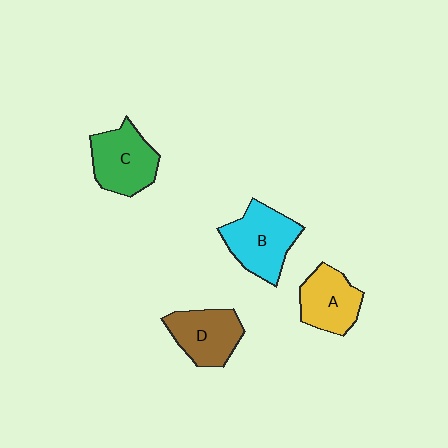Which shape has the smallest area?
Shape A (yellow).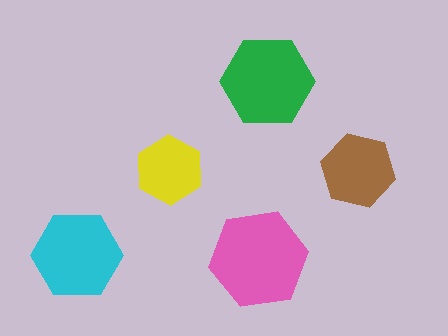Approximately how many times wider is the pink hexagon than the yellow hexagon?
About 1.5 times wider.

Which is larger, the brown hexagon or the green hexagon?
The green one.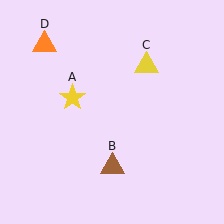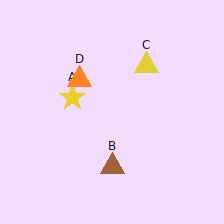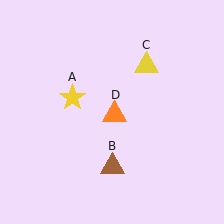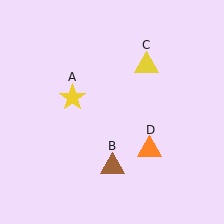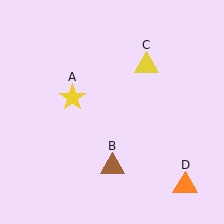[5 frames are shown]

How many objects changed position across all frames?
1 object changed position: orange triangle (object D).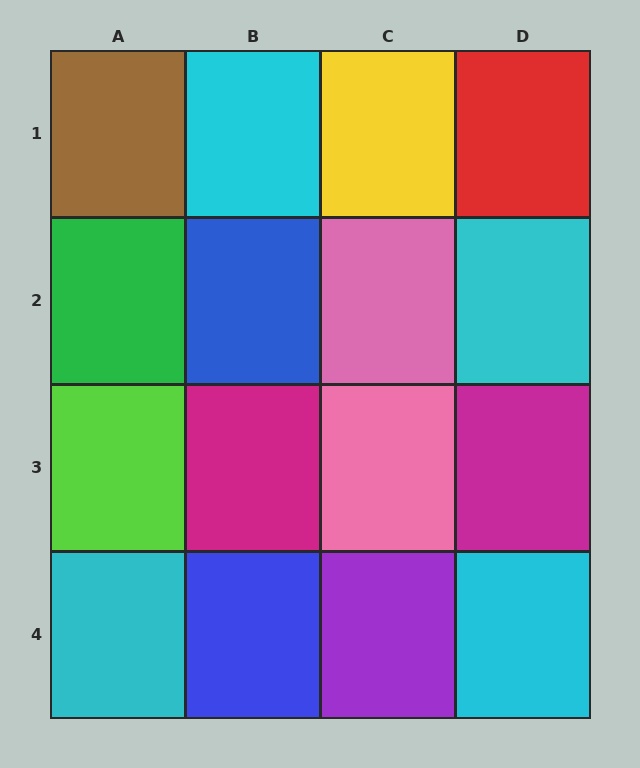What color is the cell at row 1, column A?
Brown.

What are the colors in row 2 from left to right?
Green, blue, pink, cyan.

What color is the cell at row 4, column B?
Blue.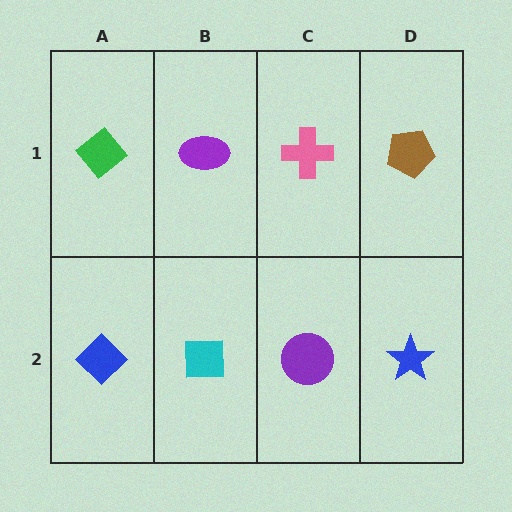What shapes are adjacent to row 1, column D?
A blue star (row 2, column D), a pink cross (row 1, column C).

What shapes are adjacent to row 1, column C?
A purple circle (row 2, column C), a purple ellipse (row 1, column B), a brown pentagon (row 1, column D).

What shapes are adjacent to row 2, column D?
A brown pentagon (row 1, column D), a purple circle (row 2, column C).